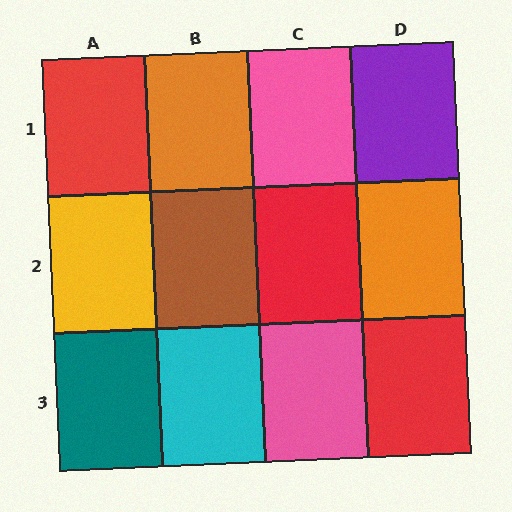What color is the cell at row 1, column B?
Orange.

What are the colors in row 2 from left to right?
Yellow, brown, red, orange.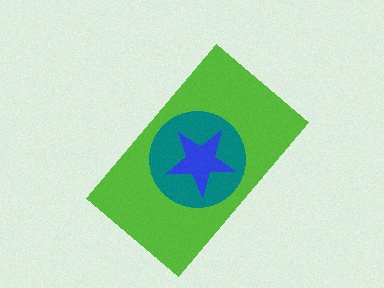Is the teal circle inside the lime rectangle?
Yes.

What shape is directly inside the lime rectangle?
The teal circle.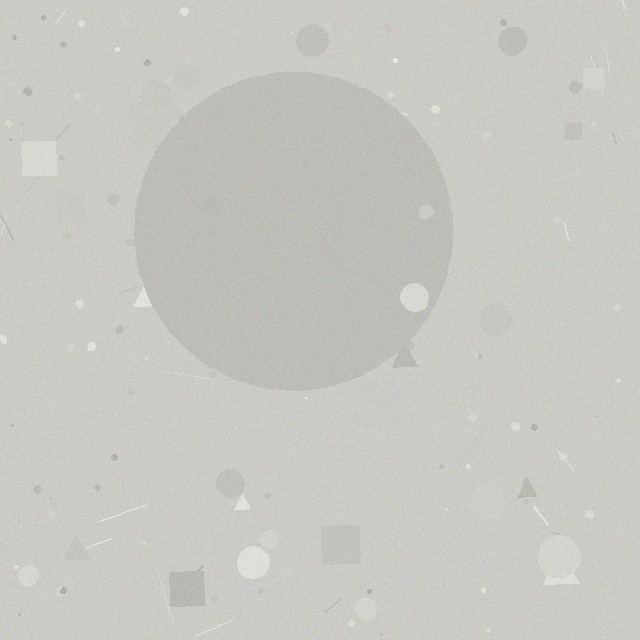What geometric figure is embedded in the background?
A circle is embedded in the background.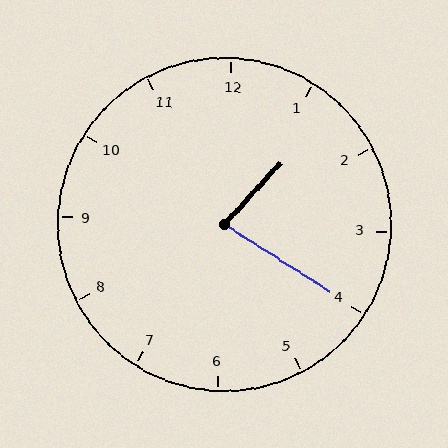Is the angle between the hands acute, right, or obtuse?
It is acute.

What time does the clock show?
1:20.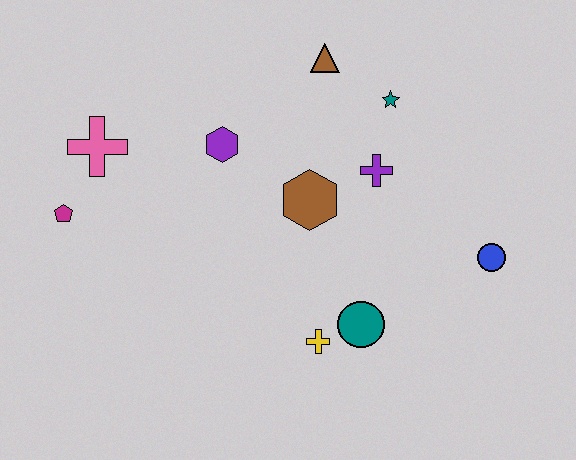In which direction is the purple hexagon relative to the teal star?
The purple hexagon is to the left of the teal star.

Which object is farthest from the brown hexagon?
The magenta pentagon is farthest from the brown hexagon.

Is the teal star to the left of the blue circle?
Yes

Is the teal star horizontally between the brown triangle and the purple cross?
No